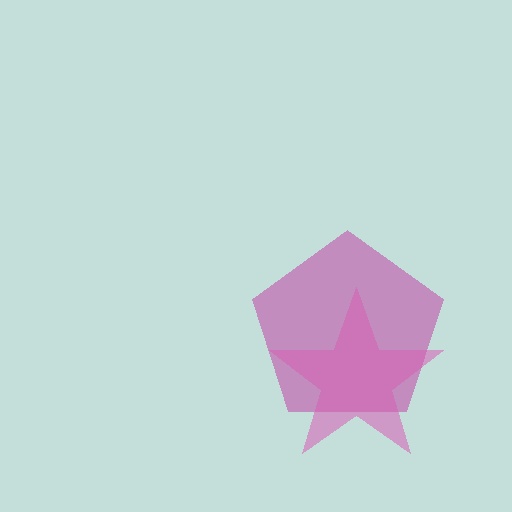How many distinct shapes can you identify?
There are 2 distinct shapes: a magenta pentagon, a pink star.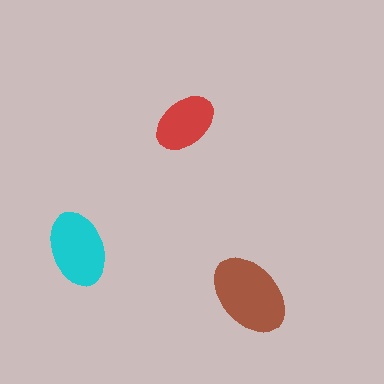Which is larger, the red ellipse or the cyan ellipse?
The cyan one.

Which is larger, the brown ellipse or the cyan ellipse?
The brown one.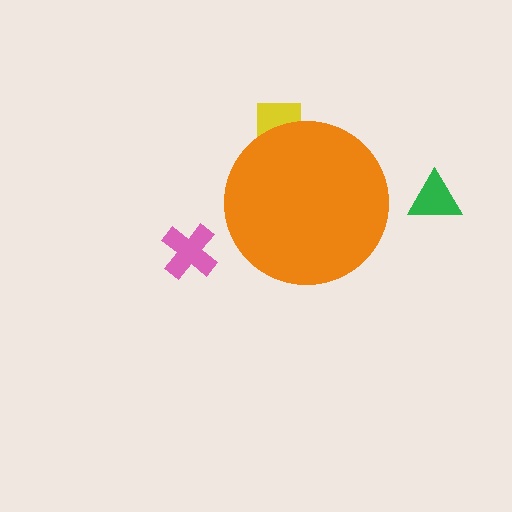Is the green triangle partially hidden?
No, the green triangle is fully visible.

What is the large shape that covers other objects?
An orange circle.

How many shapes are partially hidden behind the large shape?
1 shape is partially hidden.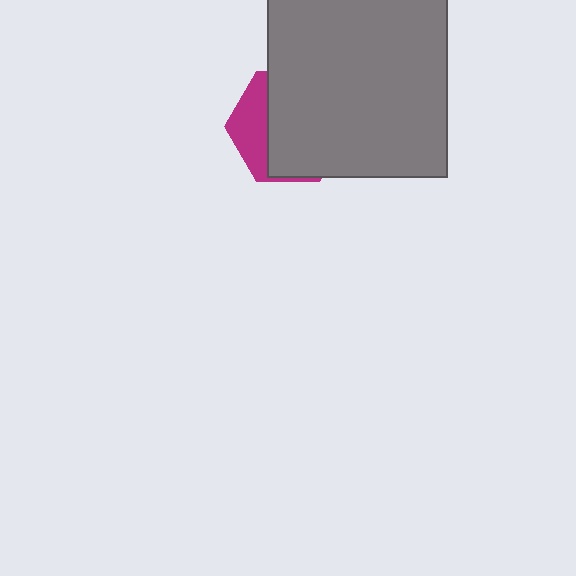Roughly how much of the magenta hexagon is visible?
A small part of it is visible (roughly 31%).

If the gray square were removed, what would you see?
You would see the complete magenta hexagon.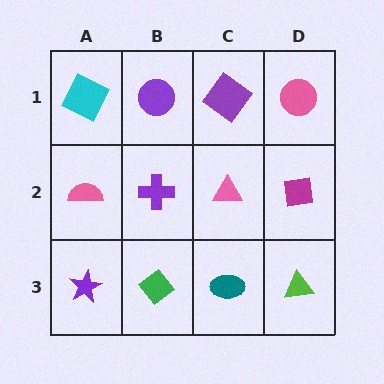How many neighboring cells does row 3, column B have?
3.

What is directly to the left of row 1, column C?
A purple circle.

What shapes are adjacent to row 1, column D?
A magenta square (row 2, column D), a purple diamond (row 1, column C).